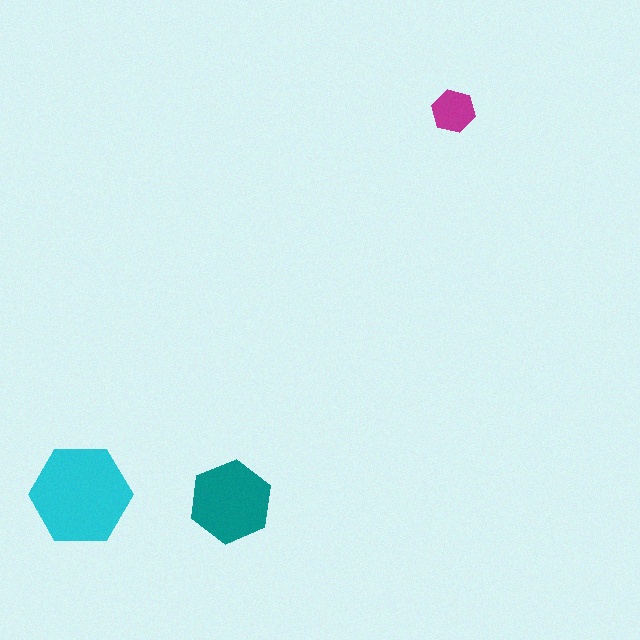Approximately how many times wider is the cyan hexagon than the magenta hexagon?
About 2.5 times wider.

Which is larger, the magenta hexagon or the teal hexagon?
The teal one.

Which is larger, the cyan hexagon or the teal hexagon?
The cyan one.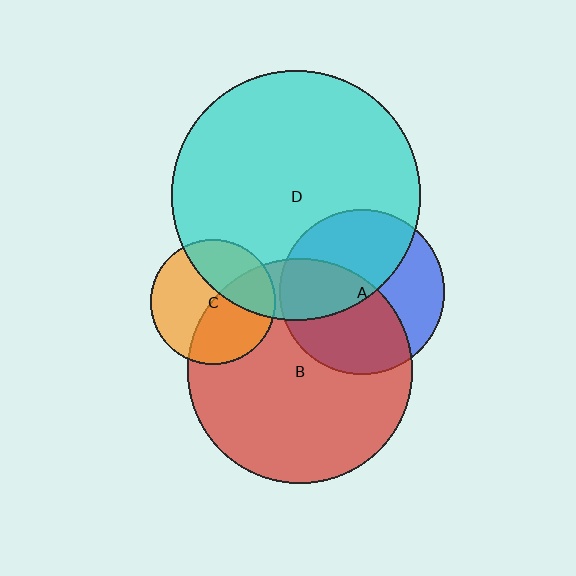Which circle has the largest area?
Circle D (cyan).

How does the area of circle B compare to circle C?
Approximately 3.2 times.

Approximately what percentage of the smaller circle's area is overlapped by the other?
Approximately 45%.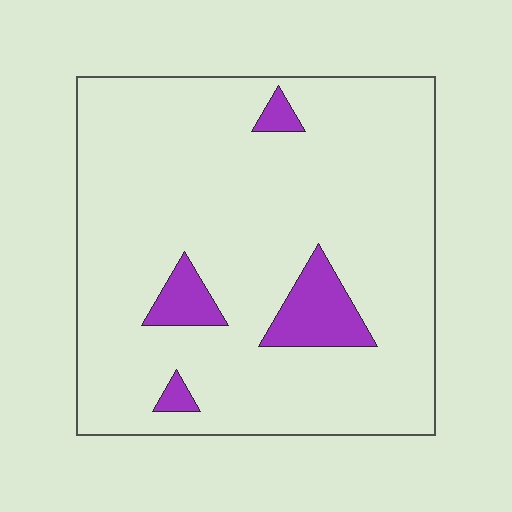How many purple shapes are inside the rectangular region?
4.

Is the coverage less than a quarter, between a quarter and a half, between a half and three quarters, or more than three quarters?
Less than a quarter.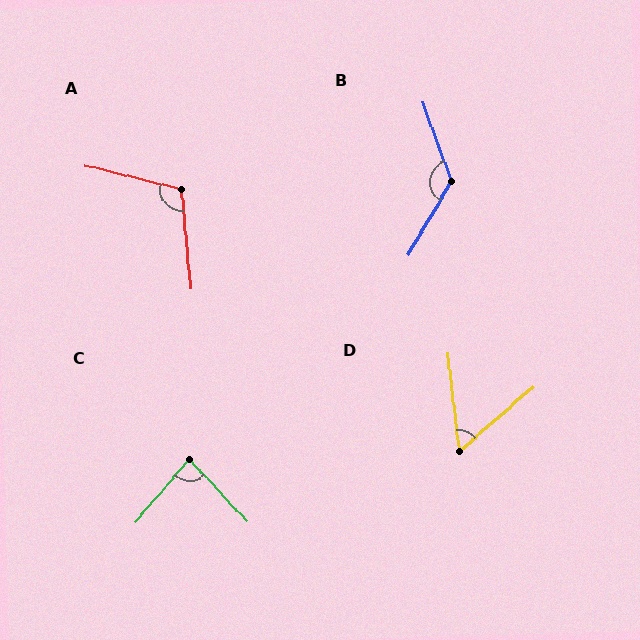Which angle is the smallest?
D, at approximately 56 degrees.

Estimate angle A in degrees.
Approximately 110 degrees.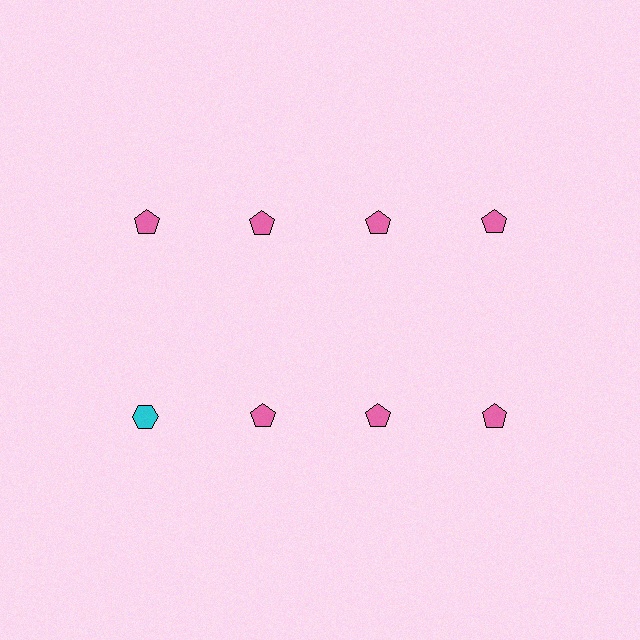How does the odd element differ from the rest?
It differs in both color (cyan instead of pink) and shape (hexagon instead of pentagon).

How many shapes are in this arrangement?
There are 8 shapes arranged in a grid pattern.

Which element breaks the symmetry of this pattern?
The cyan hexagon in the second row, leftmost column breaks the symmetry. All other shapes are pink pentagons.